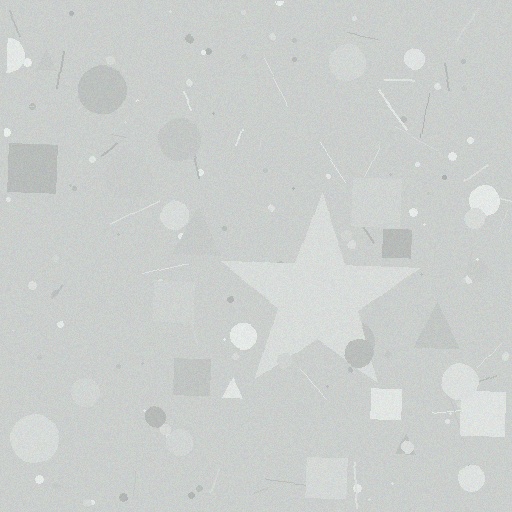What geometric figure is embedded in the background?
A star is embedded in the background.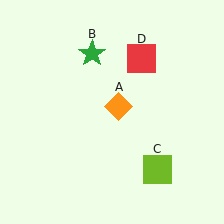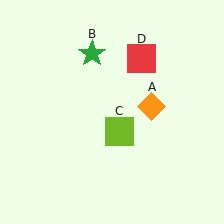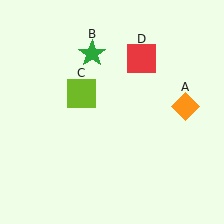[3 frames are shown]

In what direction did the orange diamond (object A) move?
The orange diamond (object A) moved right.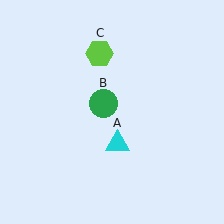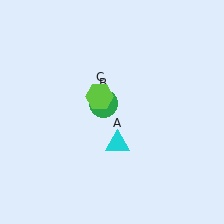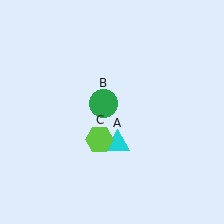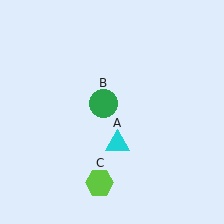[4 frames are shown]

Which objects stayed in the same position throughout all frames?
Cyan triangle (object A) and green circle (object B) remained stationary.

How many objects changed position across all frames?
1 object changed position: lime hexagon (object C).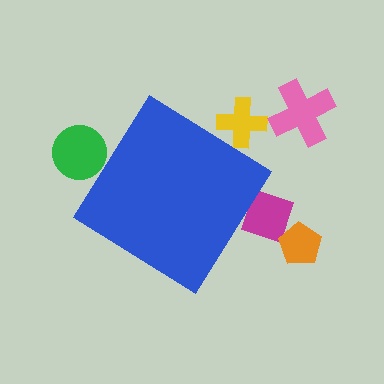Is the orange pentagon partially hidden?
No, the orange pentagon is fully visible.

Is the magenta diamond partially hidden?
Yes, the magenta diamond is partially hidden behind the blue diamond.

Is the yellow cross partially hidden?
Yes, the yellow cross is partially hidden behind the blue diamond.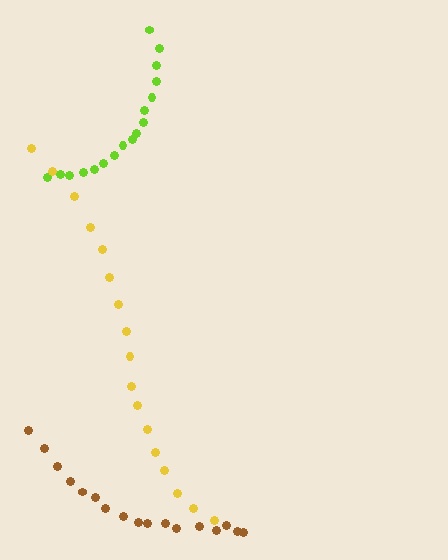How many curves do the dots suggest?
There are 3 distinct paths.